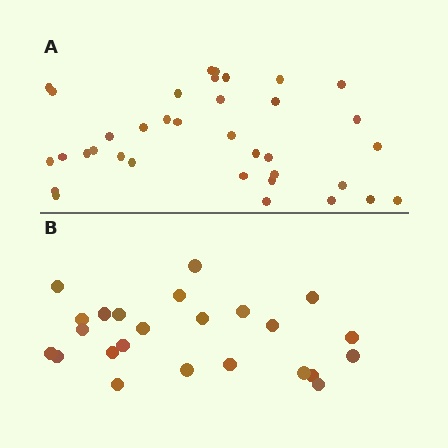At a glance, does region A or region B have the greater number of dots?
Region A (the top region) has more dots.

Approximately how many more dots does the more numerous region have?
Region A has roughly 12 or so more dots than region B.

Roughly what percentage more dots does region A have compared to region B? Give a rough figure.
About 50% more.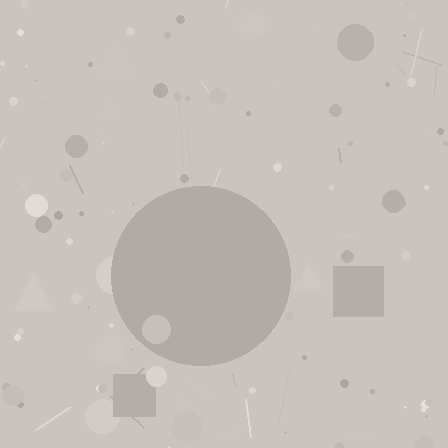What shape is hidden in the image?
A circle is hidden in the image.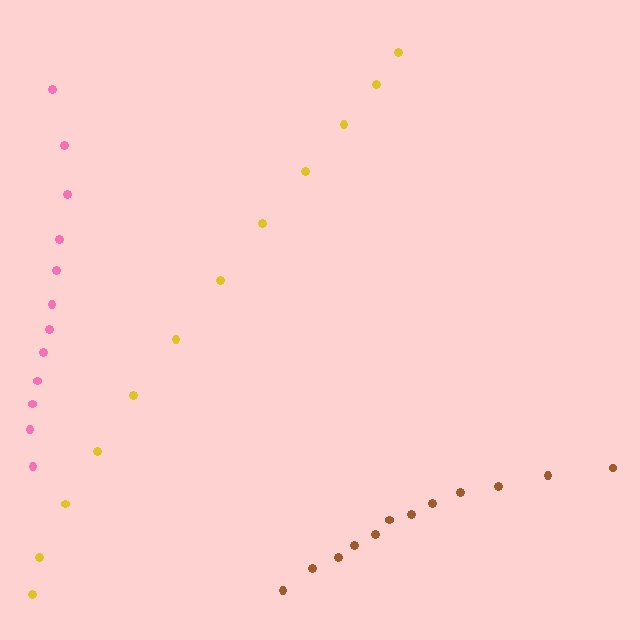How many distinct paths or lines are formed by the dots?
There are 3 distinct paths.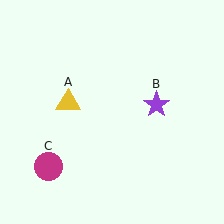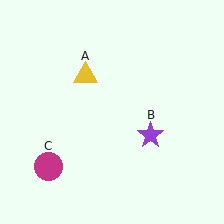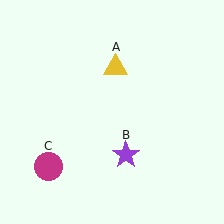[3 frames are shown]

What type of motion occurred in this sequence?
The yellow triangle (object A), purple star (object B) rotated clockwise around the center of the scene.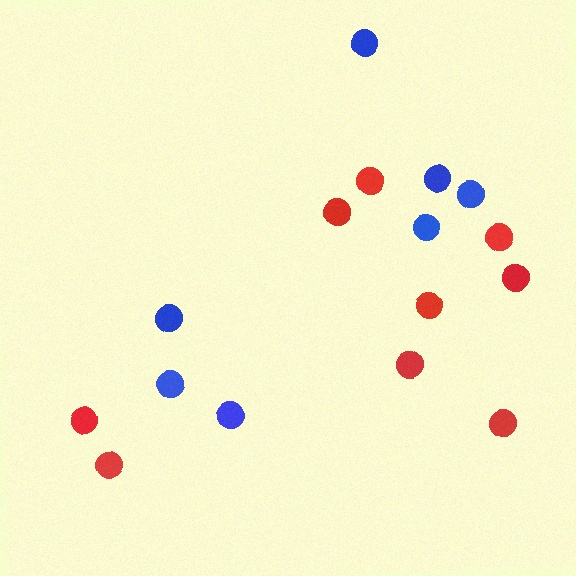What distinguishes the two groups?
There are 2 groups: one group of blue circles (7) and one group of red circles (9).